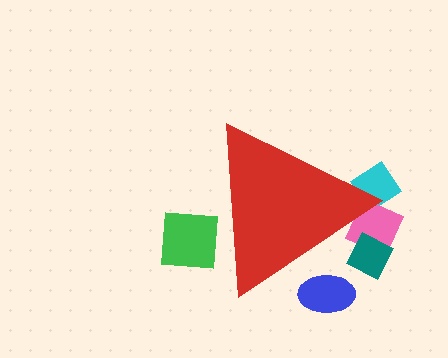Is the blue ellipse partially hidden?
Yes, the blue ellipse is partially hidden behind the red triangle.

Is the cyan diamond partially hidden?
Yes, the cyan diamond is partially hidden behind the red triangle.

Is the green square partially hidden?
Yes, the green square is partially hidden behind the red triangle.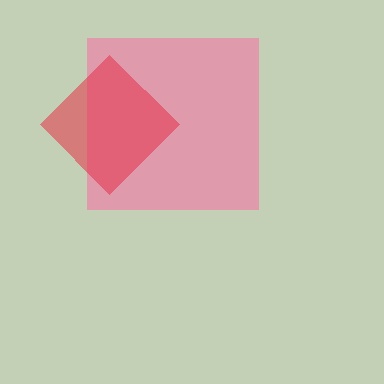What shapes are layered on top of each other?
The layered shapes are: a pink square, a red diamond.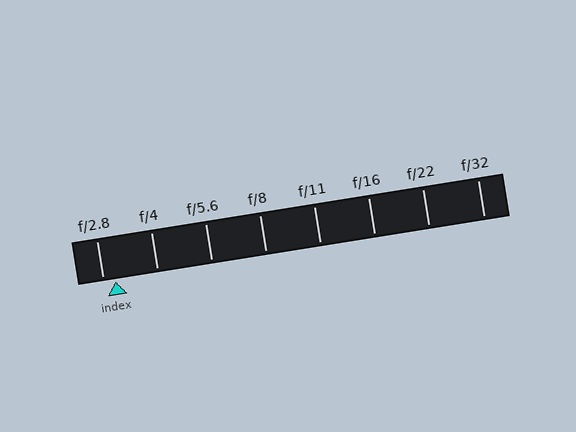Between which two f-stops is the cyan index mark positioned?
The index mark is between f/2.8 and f/4.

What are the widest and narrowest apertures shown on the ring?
The widest aperture shown is f/2.8 and the narrowest is f/32.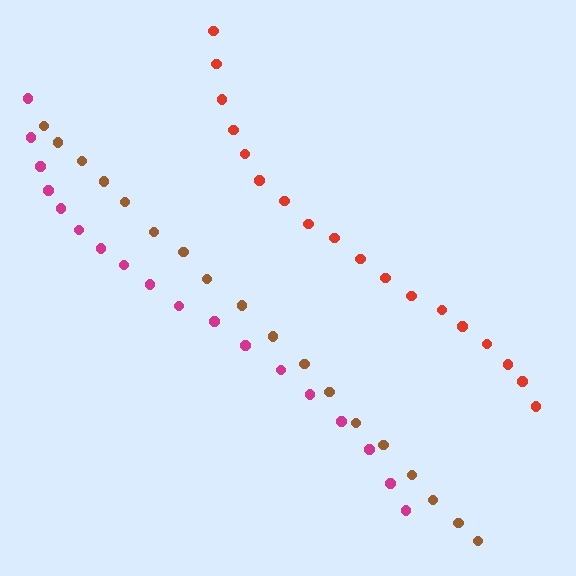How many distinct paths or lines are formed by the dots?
There are 3 distinct paths.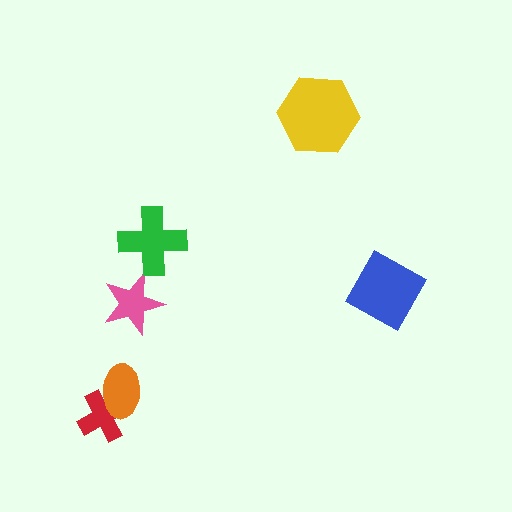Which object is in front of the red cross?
The orange ellipse is in front of the red cross.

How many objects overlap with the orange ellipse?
1 object overlaps with the orange ellipse.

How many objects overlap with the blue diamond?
0 objects overlap with the blue diamond.